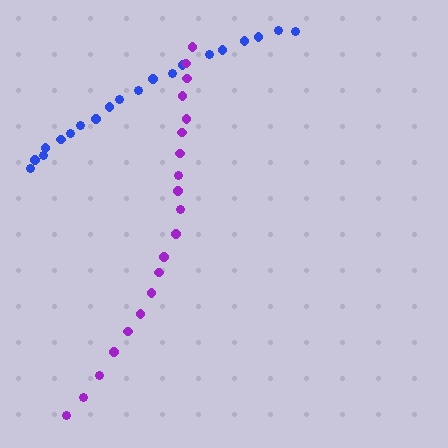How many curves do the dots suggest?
There are 2 distinct paths.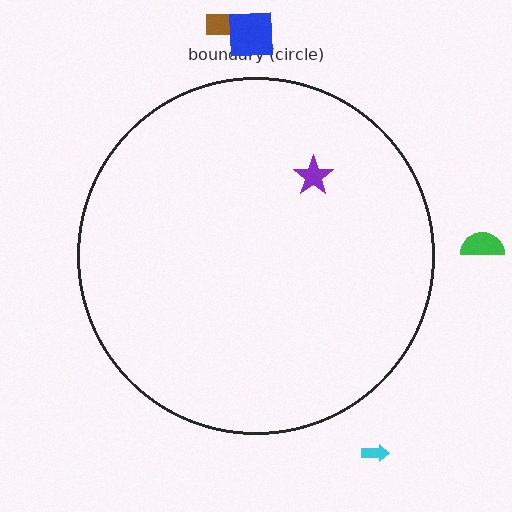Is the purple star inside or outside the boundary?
Inside.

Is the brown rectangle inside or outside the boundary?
Outside.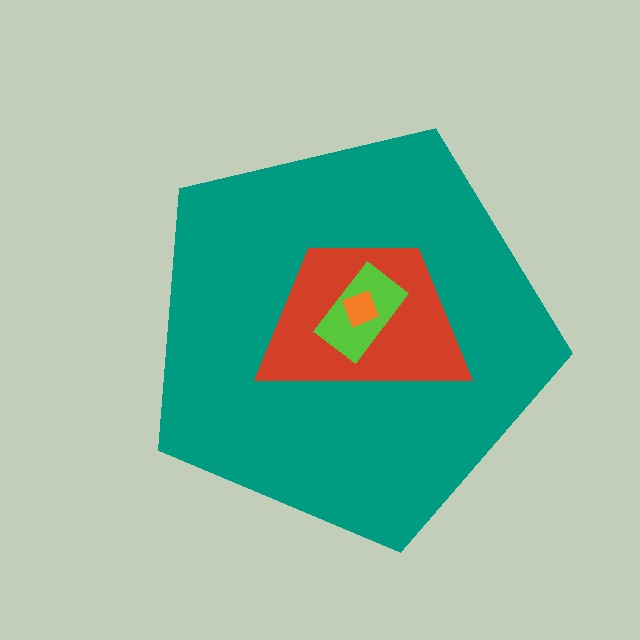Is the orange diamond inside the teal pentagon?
Yes.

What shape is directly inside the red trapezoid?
The lime rectangle.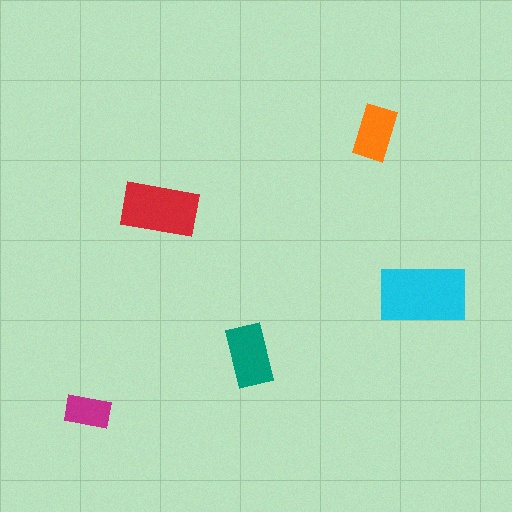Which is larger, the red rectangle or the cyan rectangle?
The cyan one.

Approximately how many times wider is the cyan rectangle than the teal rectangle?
About 1.5 times wider.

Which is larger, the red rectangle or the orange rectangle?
The red one.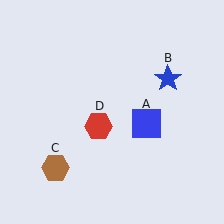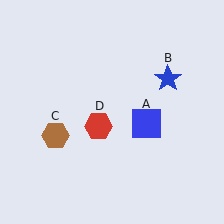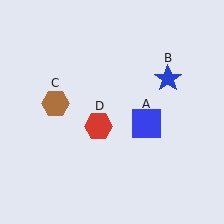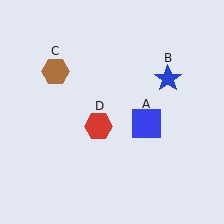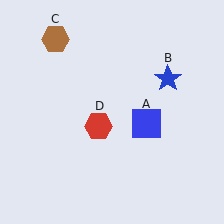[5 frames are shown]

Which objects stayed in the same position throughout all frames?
Blue square (object A) and blue star (object B) and red hexagon (object D) remained stationary.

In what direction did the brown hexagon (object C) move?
The brown hexagon (object C) moved up.